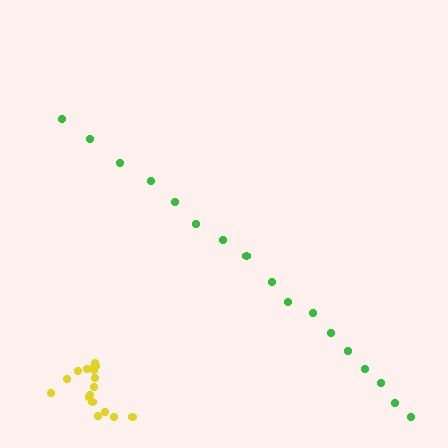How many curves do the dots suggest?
There are 2 distinct paths.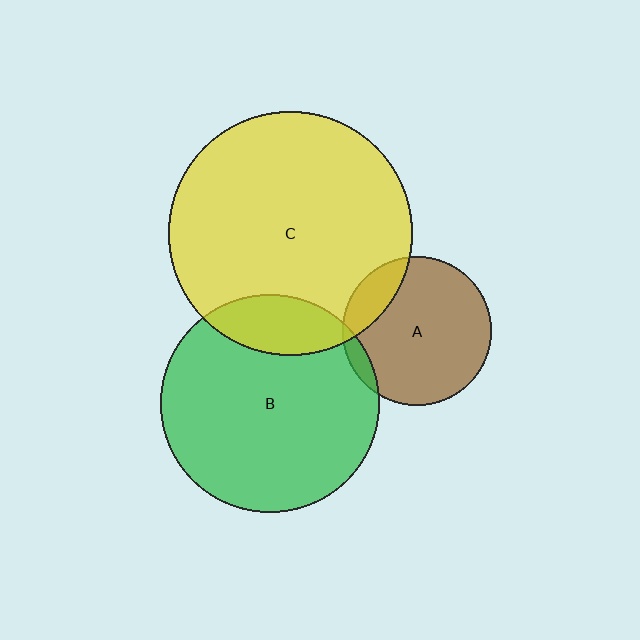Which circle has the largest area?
Circle C (yellow).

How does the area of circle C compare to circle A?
Approximately 2.7 times.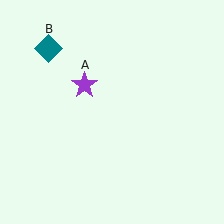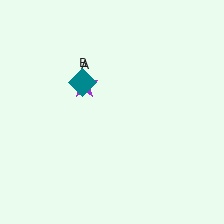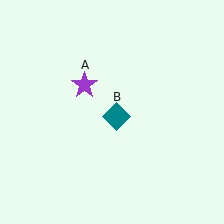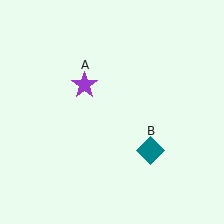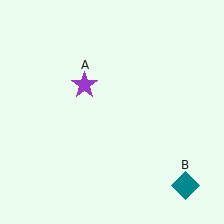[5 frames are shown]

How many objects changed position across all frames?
1 object changed position: teal diamond (object B).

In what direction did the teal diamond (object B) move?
The teal diamond (object B) moved down and to the right.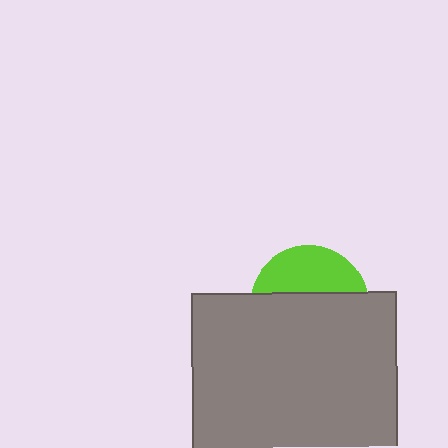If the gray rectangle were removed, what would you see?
You would see the complete lime circle.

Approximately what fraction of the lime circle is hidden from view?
Roughly 63% of the lime circle is hidden behind the gray rectangle.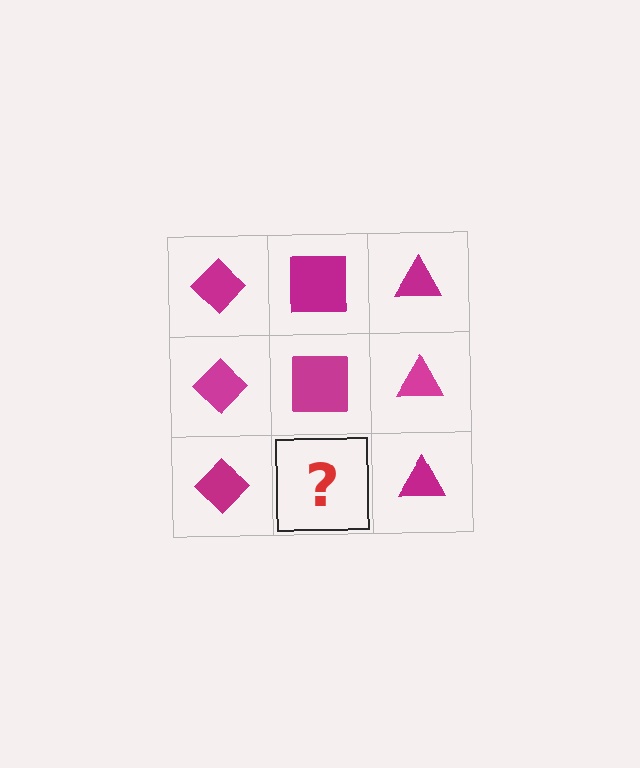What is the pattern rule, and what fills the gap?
The rule is that each column has a consistent shape. The gap should be filled with a magenta square.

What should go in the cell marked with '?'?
The missing cell should contain a magenta square.